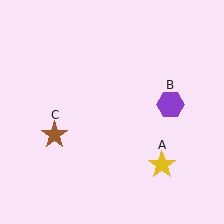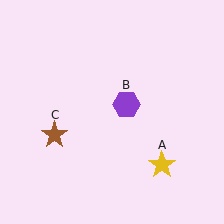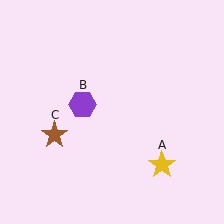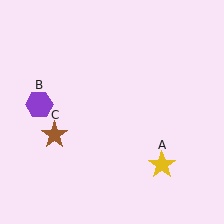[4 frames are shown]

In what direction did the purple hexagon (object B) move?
The purple hexagon (object B) moved left.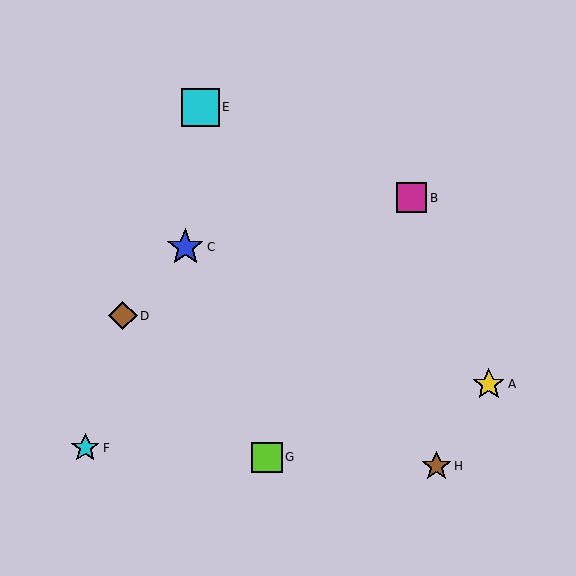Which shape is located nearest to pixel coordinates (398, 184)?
The magenta square (labeled B) at (412, 198) is nearest to that location.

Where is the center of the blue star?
The center of the blue star is at (185, 247).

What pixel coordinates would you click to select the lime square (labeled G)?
Click at (267, 457) to select the lime square G.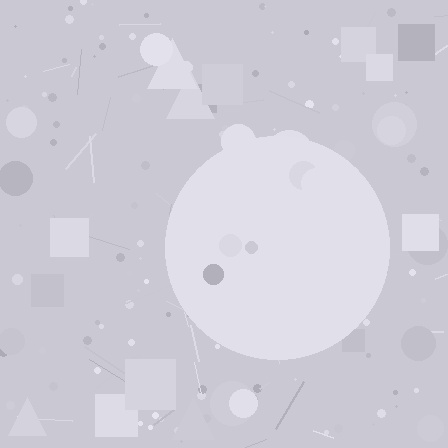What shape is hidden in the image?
A circle is hidden in the image.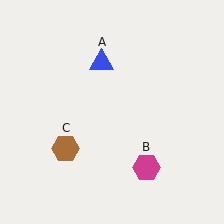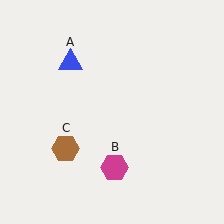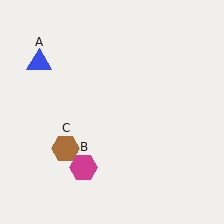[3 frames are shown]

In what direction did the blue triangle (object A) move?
The blue triangle (object A) moved left.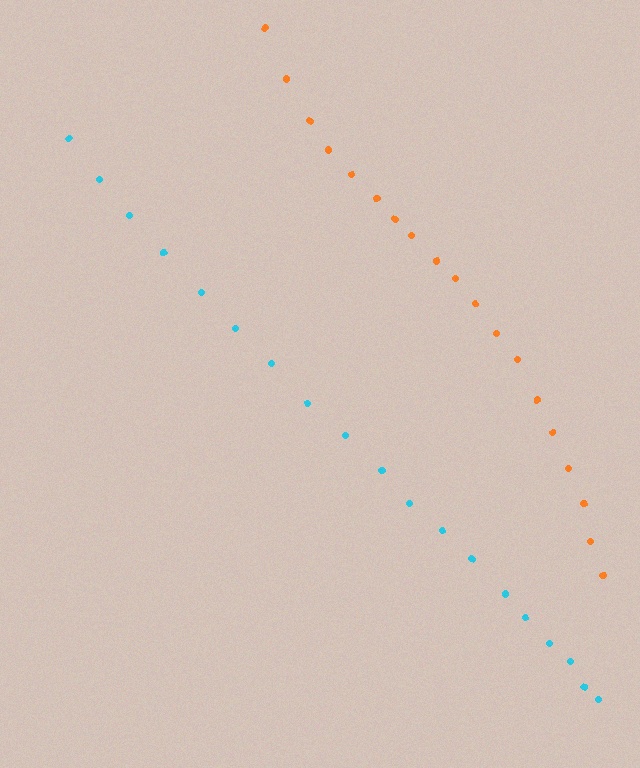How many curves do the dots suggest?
There are 2 distinct paths.